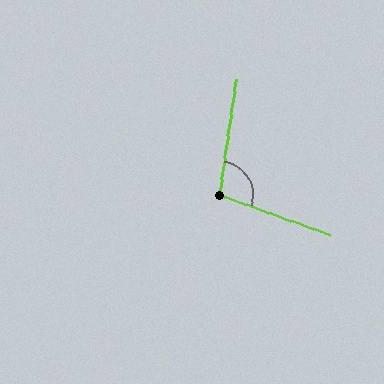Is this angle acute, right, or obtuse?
It is obtuse.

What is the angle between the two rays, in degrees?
Approximately 102 degrees.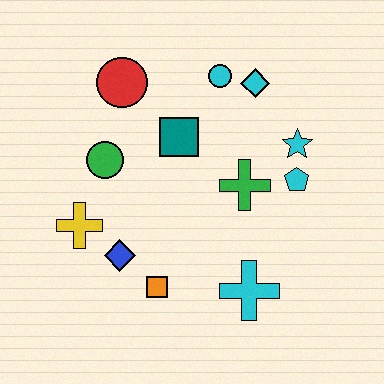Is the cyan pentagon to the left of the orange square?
No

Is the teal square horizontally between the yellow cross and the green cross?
Yes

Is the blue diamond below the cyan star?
Yes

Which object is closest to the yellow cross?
The blue diamond is closest to the yellow cross.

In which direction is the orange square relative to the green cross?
The orange square is below the green cross.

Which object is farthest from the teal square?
The cyan cross is farthest from the teal square.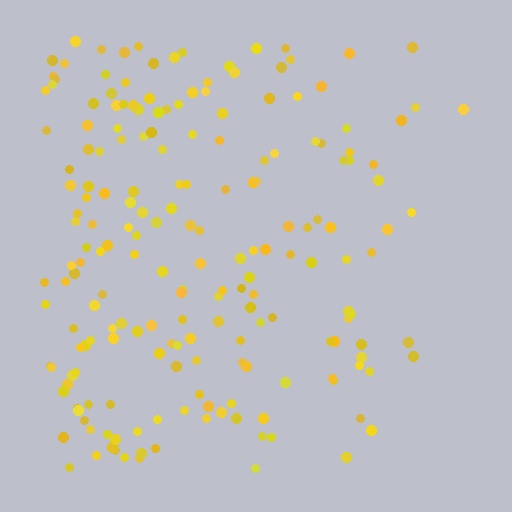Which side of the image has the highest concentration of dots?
The left.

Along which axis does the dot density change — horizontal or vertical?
Horizontal.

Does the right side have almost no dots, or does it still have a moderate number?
Still a moderate number, just noticeably fewer than the left.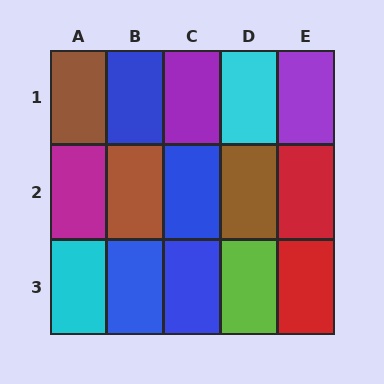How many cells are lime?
1 cell is lime.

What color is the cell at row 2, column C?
Blue.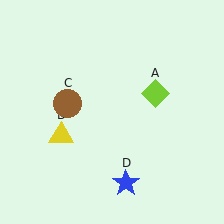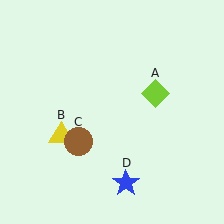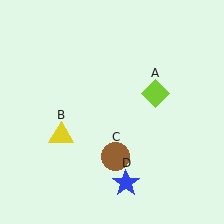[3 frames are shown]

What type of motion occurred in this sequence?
The brown circle (object C) rotated counterclockwise around the center of the scene.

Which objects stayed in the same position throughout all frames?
Lime diamond (object A) and yellow triangle (object B) and blue star (object D) remained stationary.